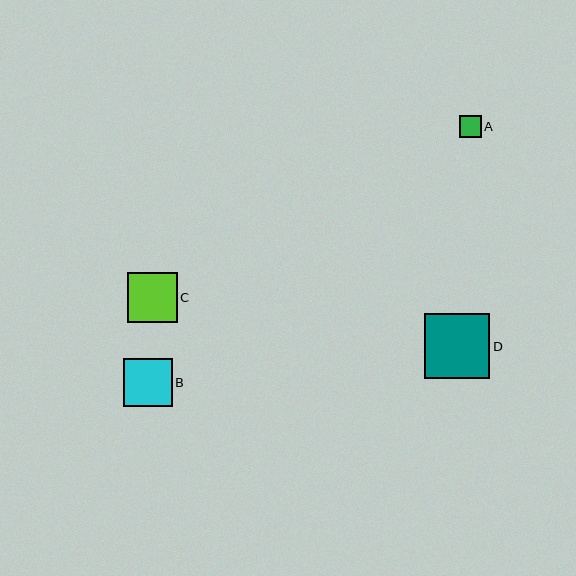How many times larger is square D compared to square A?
Square D is approximately 3.0 times the size of square A.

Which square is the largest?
Square D is the largest with a size of approximately 65 pixels.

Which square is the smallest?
Square A is the smallest with a size of approximately 22 pixels.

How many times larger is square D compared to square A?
Square D is approximately 3.0 times the size of square A.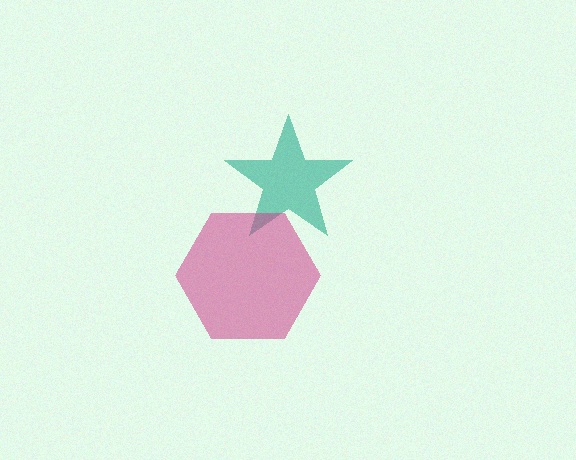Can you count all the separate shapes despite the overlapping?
Yes, there are 2 separate shapes.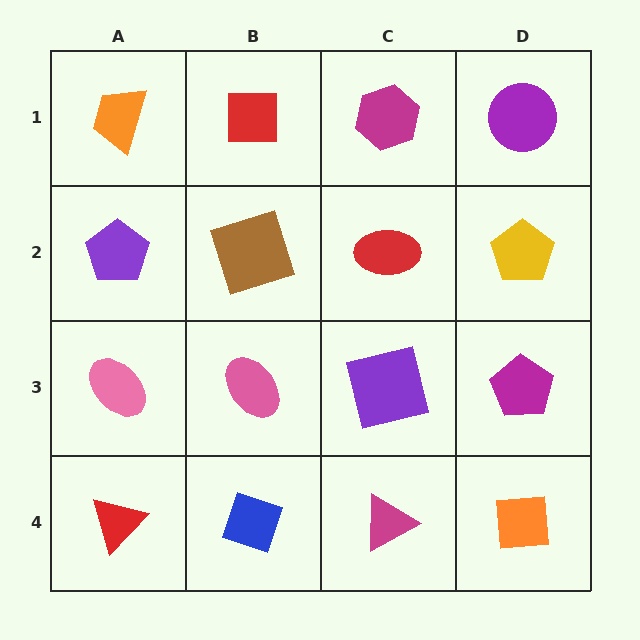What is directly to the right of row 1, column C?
A purple circle.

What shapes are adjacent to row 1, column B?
A brown square (row 2, column B), an orange trapezoid (row 1, column A), a magenta hexagon (row 1, column C).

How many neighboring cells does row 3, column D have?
3.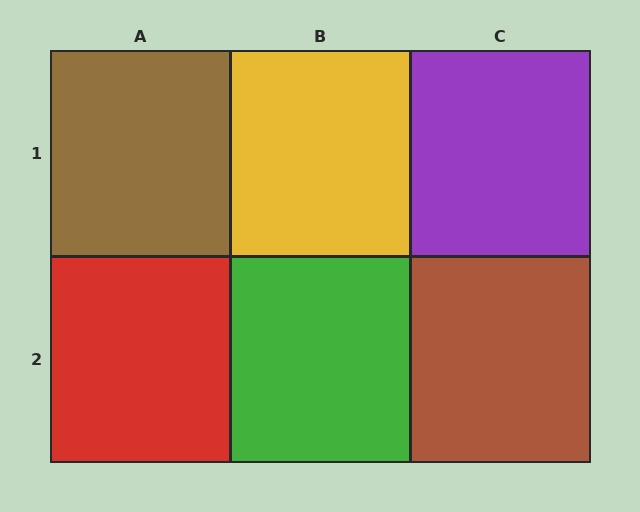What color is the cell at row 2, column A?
Red.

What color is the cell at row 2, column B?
Green.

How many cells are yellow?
1 cell is yellow.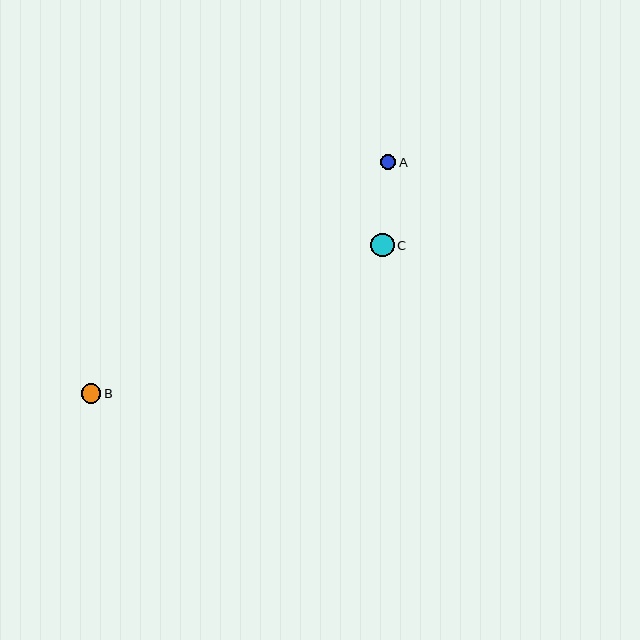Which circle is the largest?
Circle C is the largest with a size of approximately 23 pixels.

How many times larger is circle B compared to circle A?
Circle B is approximately 1.3 times the size of circle A.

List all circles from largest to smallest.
From largest to smallest: C, B, A.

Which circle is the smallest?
Circle A is the smallest with a size of approximately 15 pixels.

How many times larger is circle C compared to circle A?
Circle C is approximately 1.6 times the size of circle A.